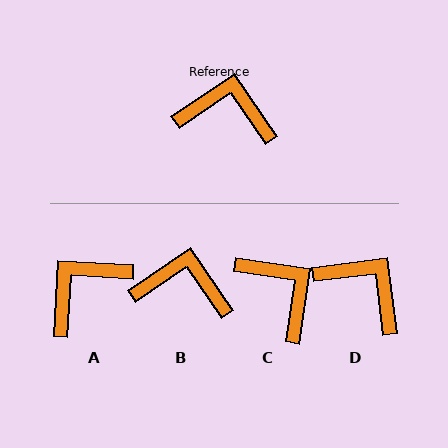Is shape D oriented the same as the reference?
No, it is off by about 27 degrees.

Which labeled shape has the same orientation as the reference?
B.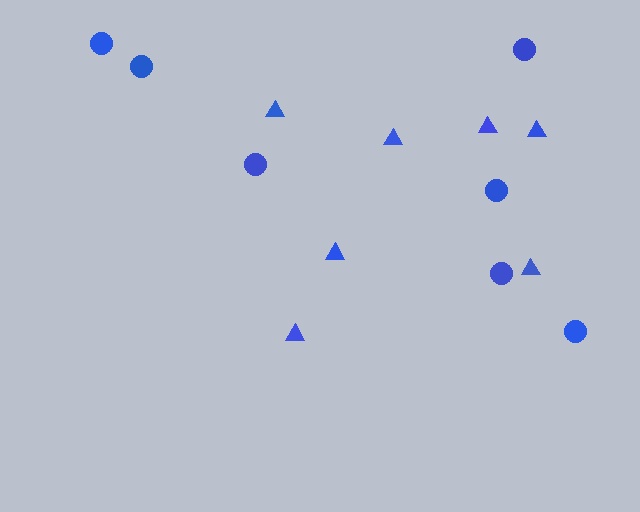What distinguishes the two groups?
There are 2 groups: one group of circles (7) and one group of triangles (7).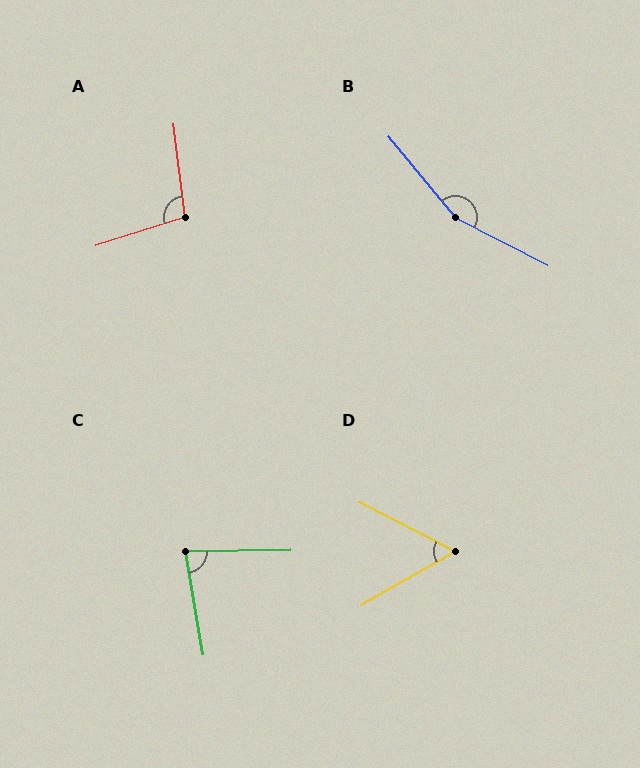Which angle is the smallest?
D, at approximately 57 degrees.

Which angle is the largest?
B, at approximately 156 degrees.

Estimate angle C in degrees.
Approximately 81 degrees.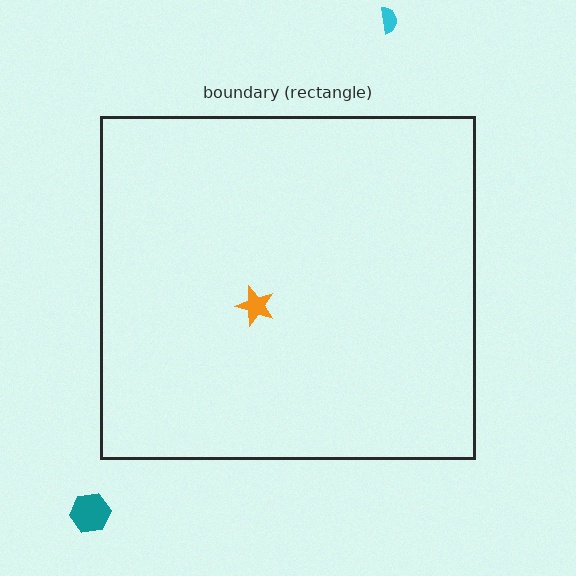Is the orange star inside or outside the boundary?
Inside.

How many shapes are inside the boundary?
1 inside, 2 outside.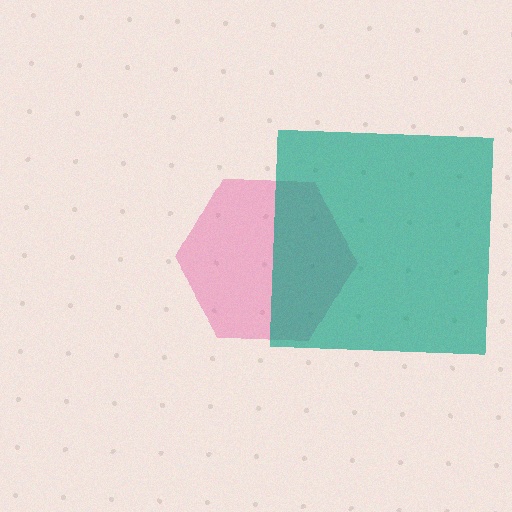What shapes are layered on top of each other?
The layered shapes are: a pink hexagon, a teal square.